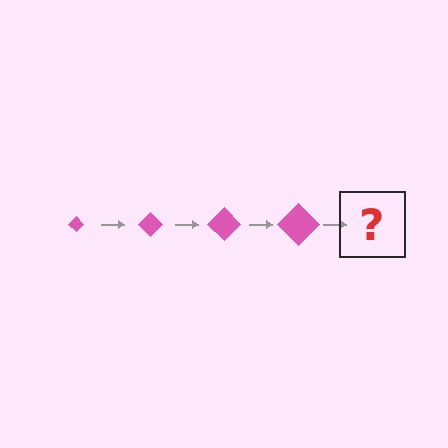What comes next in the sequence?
The next element should be a pink diamond, larger than the previous one.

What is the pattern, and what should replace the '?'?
The pattern is that the diamond gets progressively larger each step. The '?' should be a pink diamond, larger than the previous one.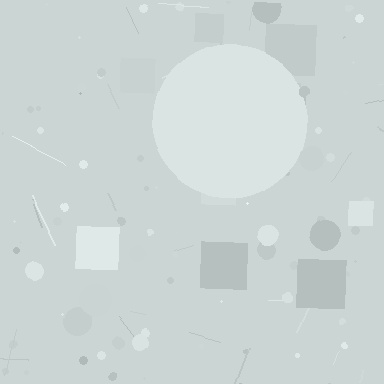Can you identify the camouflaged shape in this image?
The camouflaged shape is a circle.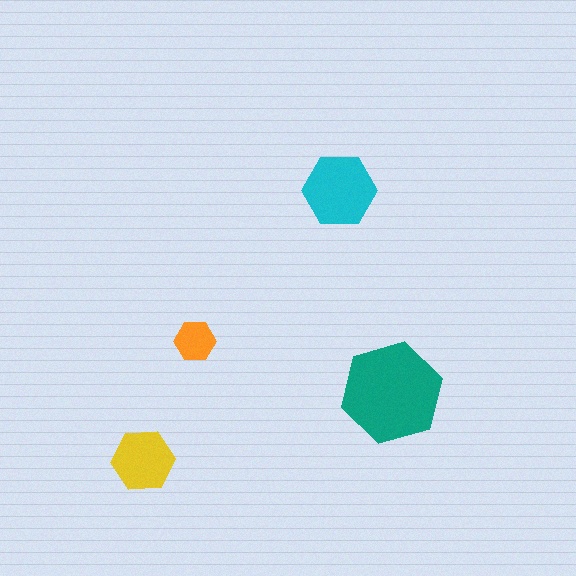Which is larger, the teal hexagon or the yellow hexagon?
The teal one.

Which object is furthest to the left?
The yellow hexagon is leftmost.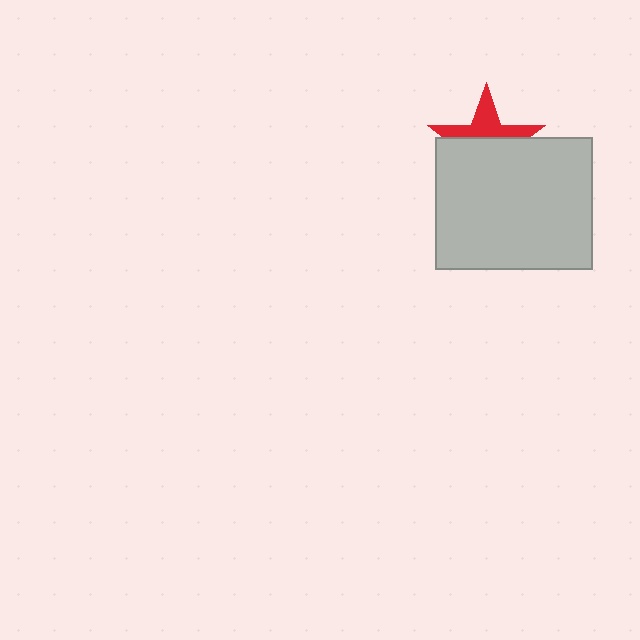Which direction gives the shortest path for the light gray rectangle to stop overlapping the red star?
Moving down gives the shortest separation.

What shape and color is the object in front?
The object in front is a light gray rectangle.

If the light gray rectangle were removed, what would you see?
You would see the complete red star.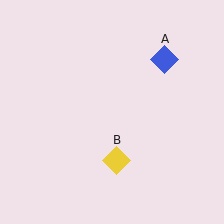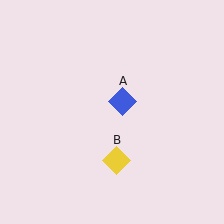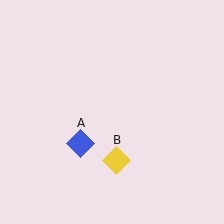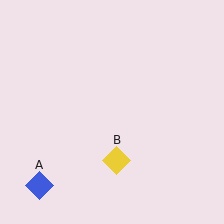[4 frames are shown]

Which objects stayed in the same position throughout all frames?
Yellow diamond (object B) remained stationary.